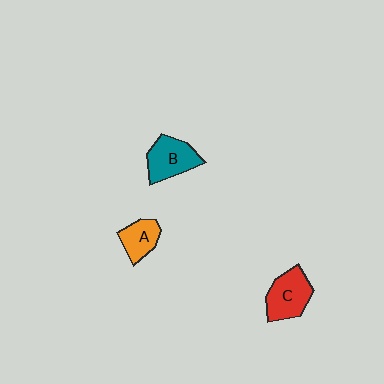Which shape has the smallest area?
Shape A (orange).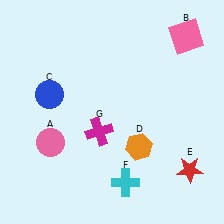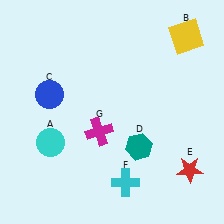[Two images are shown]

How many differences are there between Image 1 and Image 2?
There are 3 differences between the two images.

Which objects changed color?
A changed from pink to cyan. B changed from pink to yellow. D changed from orange to teal.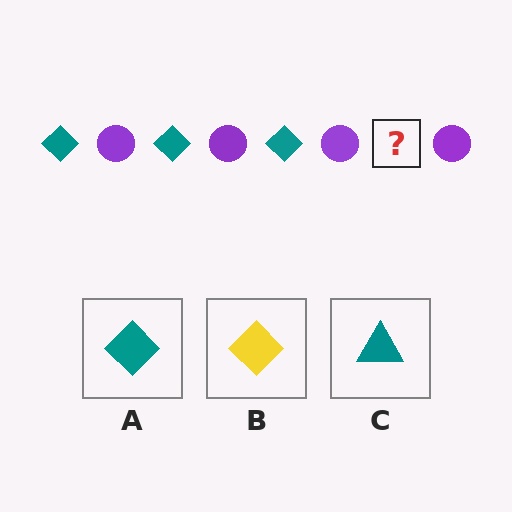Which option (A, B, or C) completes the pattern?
A.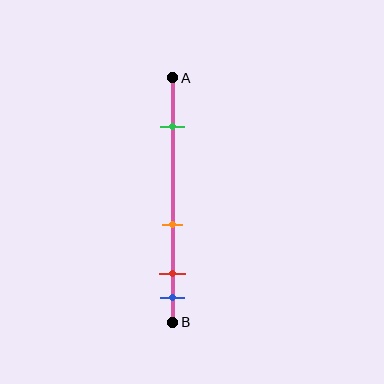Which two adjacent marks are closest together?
The red and blue marks are the closest adjacent pair.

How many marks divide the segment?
There are 4 marks dividing the segment.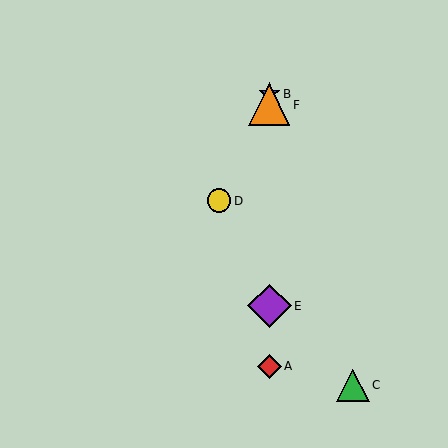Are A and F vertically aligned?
Yes, both are at x≈269.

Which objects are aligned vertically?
Objects A, B, E, F are aligned vertically.